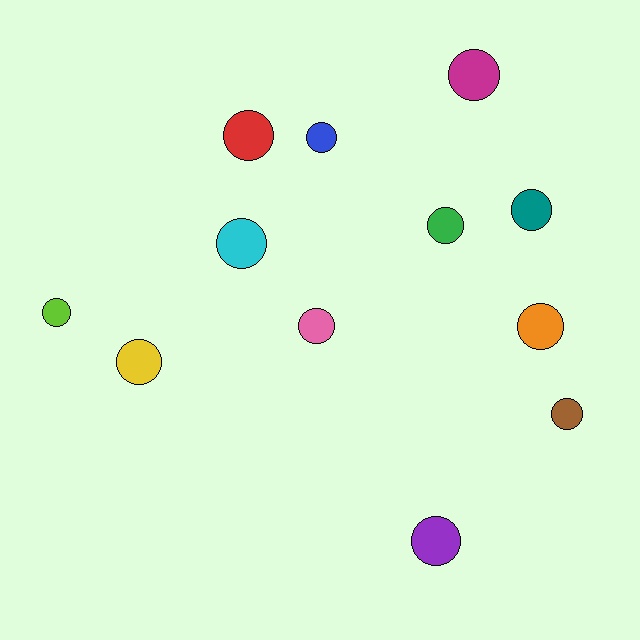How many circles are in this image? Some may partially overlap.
There are 12 circles.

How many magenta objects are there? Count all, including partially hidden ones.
There is 1 magenta object.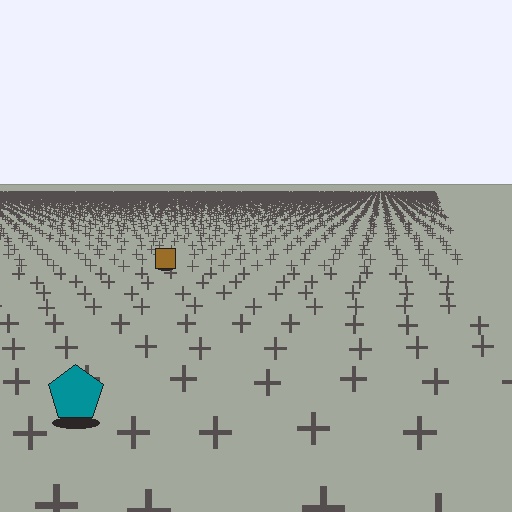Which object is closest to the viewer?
The teal pentagon is closest. The texture marks near it are larger and more spread out.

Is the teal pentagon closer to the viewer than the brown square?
Yes. The teal pentagon is closer — you can tell from the texture gradient: the ground texture is coarser near it.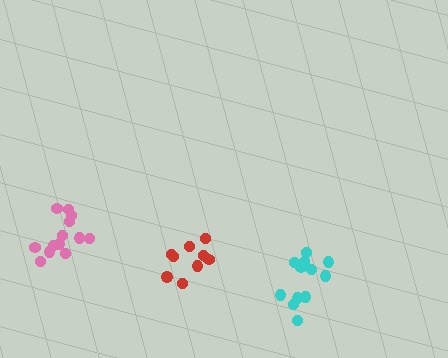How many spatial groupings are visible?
There are 3 spatial groupings.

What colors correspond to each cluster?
The clusters are colored: red, pink, cyan.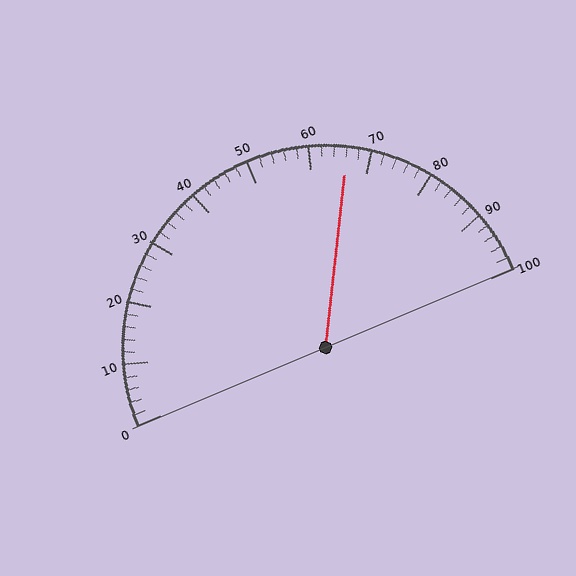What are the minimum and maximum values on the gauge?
The gauge ranges from 0 to 100.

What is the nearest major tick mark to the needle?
The nearest major tick mark is 70.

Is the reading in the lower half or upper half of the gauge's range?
The reading is in the upper half of the range (0 to 100).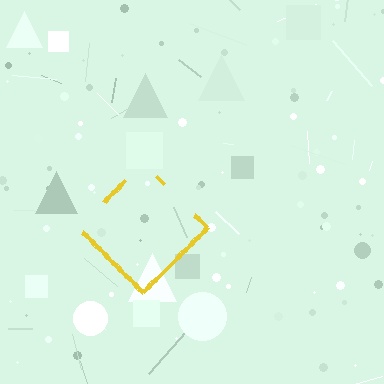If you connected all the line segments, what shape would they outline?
They would outline a diamond.